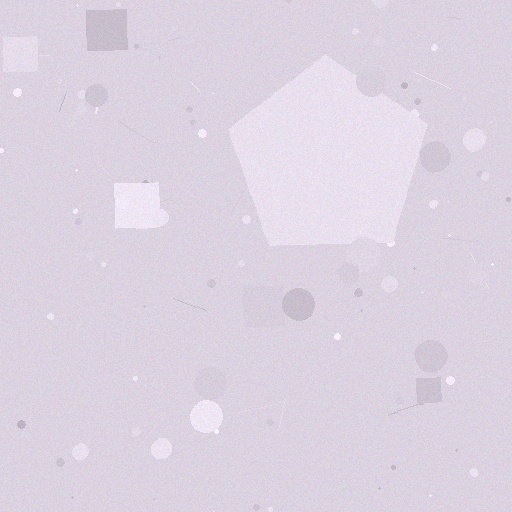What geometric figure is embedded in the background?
A pentagon is embedded in the background.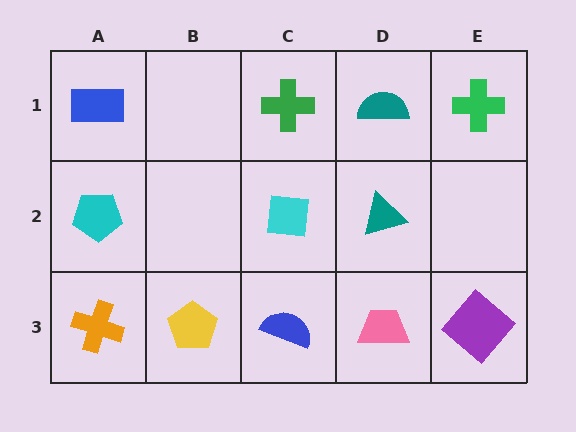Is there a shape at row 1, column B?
No, that cell is empty.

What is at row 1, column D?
A teal semicircle.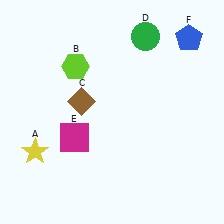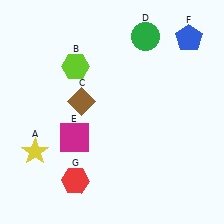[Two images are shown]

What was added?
A red hexagon (G) was added in Image 2.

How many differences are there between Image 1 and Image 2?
There is 1 difference between the two images.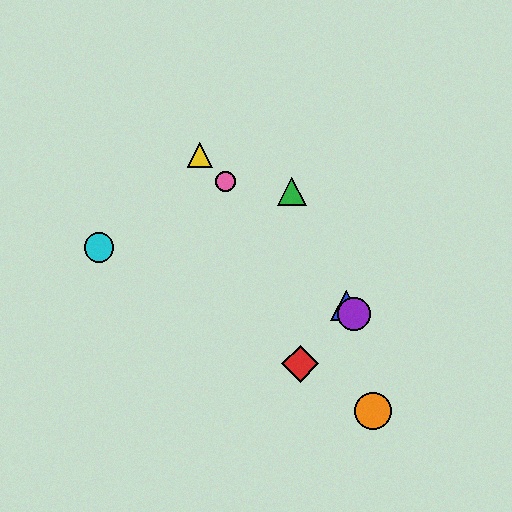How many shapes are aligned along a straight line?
4 shapes (the blue triangle, the yellow triangle, the purple circle, the pink circle) are aligned along a straight line.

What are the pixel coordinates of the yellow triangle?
The yellow triangle is at (200, 155).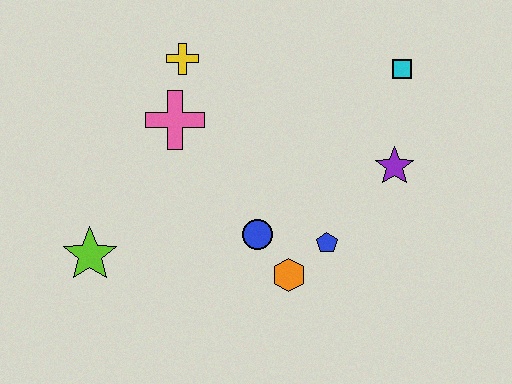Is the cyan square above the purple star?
Yes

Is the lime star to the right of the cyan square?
No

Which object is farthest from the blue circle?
The cyan square is farthest from the blue circle.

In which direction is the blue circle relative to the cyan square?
The blue circle is below the cyan square.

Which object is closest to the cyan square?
The purple star is closest to the cyan square.